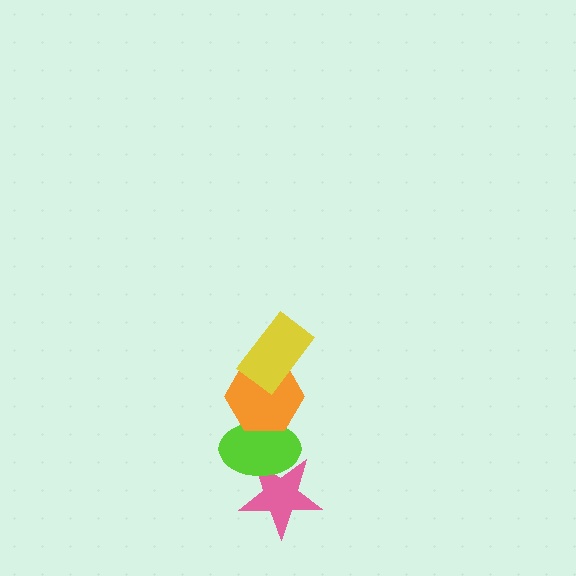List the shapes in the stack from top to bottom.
From top to bottom: the yellow rectangle, the orange hexagon, the lime ellipse, the pink star.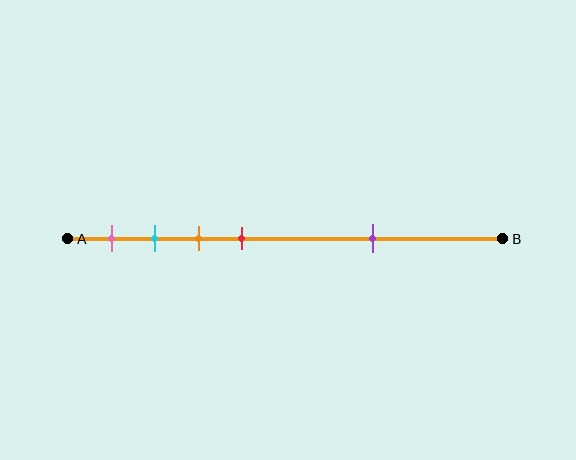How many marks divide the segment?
There are 5 marks dividing the segment.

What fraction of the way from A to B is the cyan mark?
The cyan mark is approximately 20% (0.2) of the way from A to B.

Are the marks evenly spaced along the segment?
No, the marks are not evenly spaced.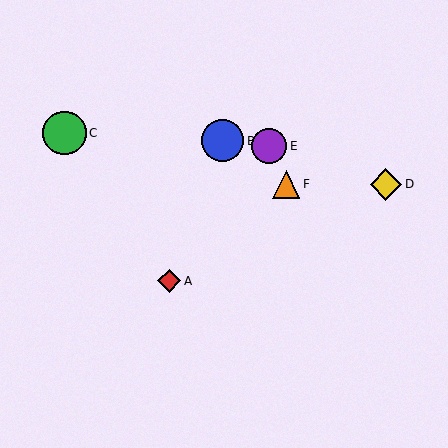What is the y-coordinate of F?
Object F is at y≈184.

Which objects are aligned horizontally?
Objects D, F are aligned horizontally.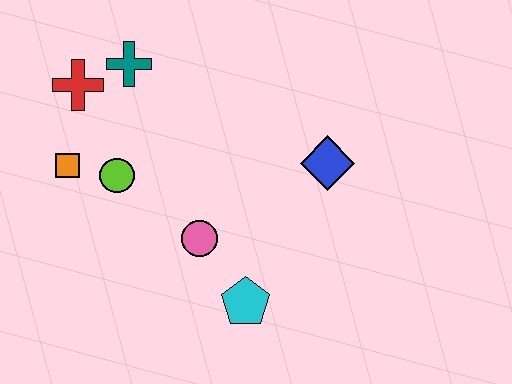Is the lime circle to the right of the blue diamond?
No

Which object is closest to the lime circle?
The orange square is closest to the lime circle.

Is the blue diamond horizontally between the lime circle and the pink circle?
No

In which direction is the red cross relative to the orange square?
The red cross is above the orange square.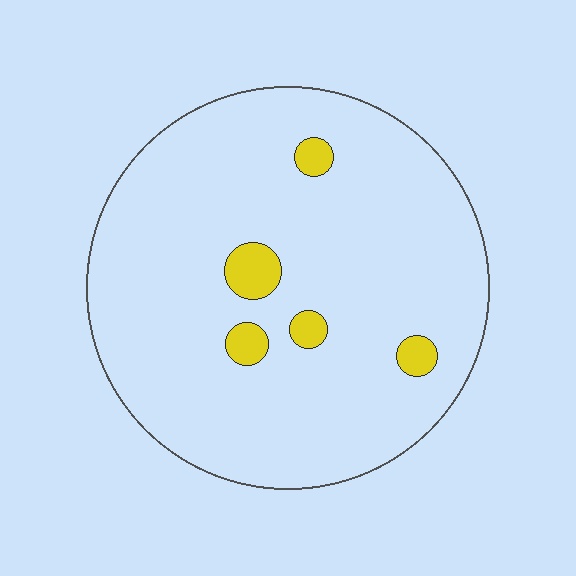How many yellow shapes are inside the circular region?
5.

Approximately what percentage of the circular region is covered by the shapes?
Approximately 5%.